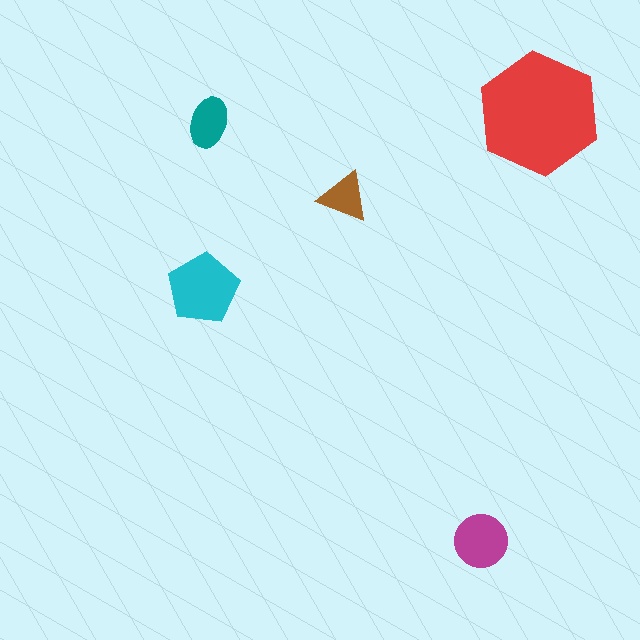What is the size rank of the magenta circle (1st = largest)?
3rd.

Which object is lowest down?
The magenta circle is bottommost.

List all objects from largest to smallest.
The red hexagon, the cyan pentagon, the magenta circle, the teal ellipse, the brown triangle.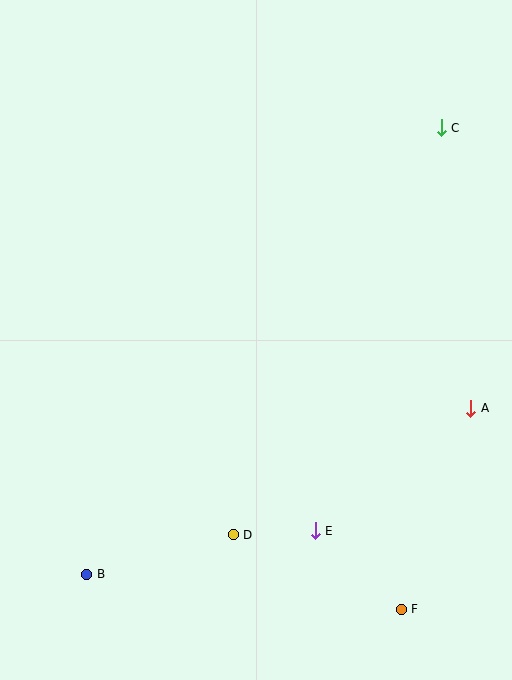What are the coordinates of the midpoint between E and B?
The midpoint between E and B is at (201, 553).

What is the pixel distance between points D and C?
The distance between D and C is 457 pixels.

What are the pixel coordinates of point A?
Point A is at (471, 408).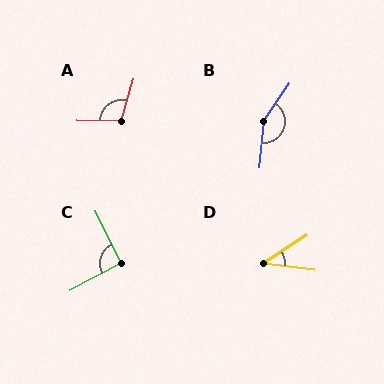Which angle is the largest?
B, at approximately 150 degrees.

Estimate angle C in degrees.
Approximately 92 degrees.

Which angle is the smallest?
D, at approximately 40 degrees.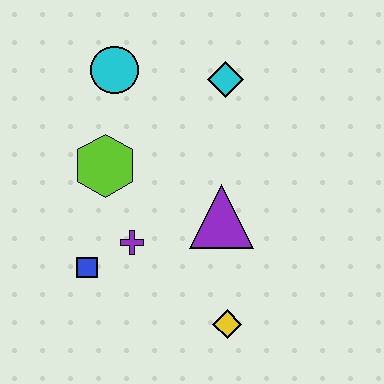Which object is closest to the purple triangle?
The purple cross is closest to the purple triangle.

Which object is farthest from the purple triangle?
The cyan circle is farthest from the purple triangle.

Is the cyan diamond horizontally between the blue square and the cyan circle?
No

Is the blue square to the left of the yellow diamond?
Yes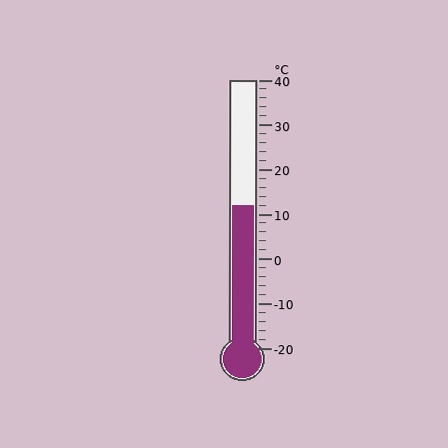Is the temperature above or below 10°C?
The temperature is above 10°C.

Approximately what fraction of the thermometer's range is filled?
The thermometer is filled to approximately 55% of its range.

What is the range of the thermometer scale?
The thermometer scale ranges from -20°C to 40°C.